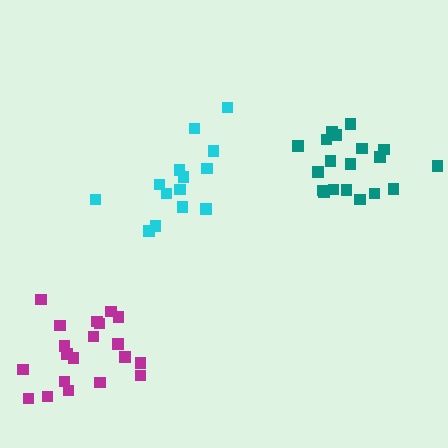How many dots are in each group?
Group 1: 14 dots, Group 2: 20 dots, Group 3: 19 dots (53 total).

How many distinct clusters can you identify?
There are 3 distinct clusters.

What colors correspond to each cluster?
The clusters are colored: cyan, magenta, teal.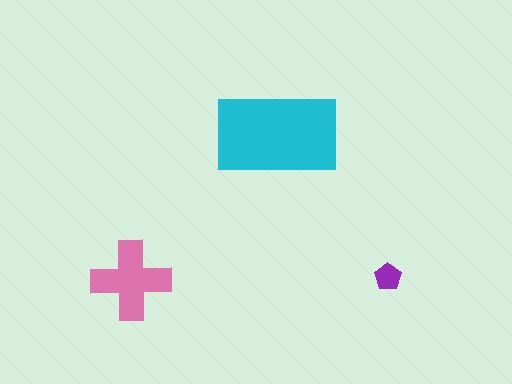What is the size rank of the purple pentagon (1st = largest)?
3rd.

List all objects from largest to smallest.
The cyan rectangle, the pink cross, the purple pentagon.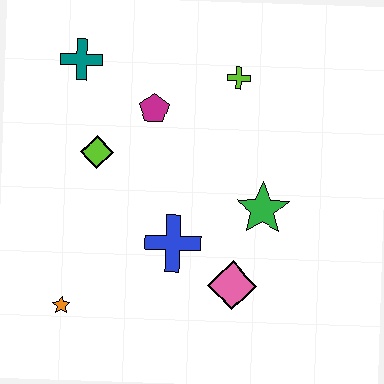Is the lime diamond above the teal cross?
No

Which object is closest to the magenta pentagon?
The lime diamond is closest to the magenta pentagon.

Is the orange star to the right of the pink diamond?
No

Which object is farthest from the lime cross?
The orange star is farthest from the lime cross.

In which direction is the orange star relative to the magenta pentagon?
The orange star is below the magenta pentagon.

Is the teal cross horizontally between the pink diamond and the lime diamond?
No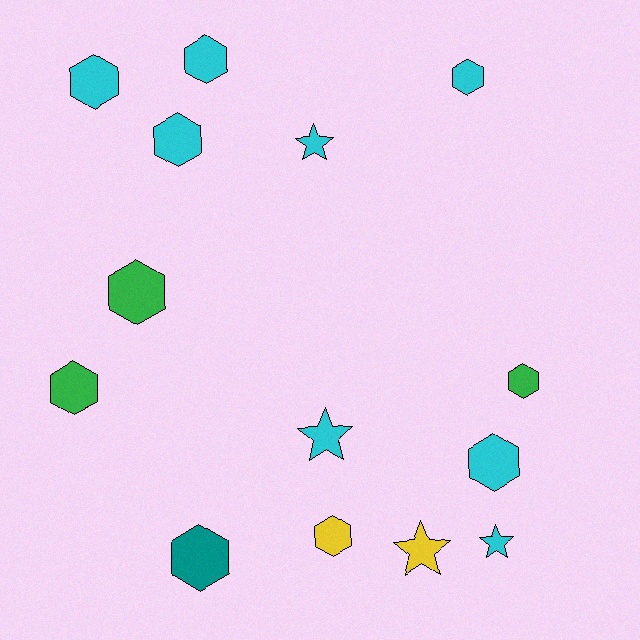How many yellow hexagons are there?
There is 1 yellow hexagon.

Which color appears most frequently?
Cyan, with 8 objects.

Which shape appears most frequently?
Hexagon, with 10 objects.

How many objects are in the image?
There are 14 objects.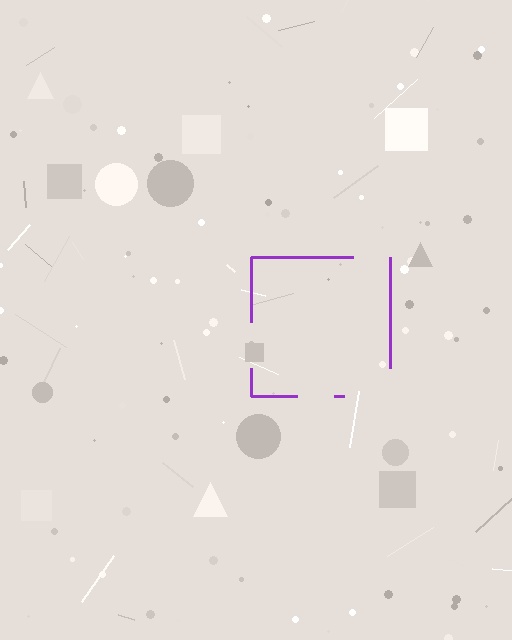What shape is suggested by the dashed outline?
The dashed outline suggests a square.